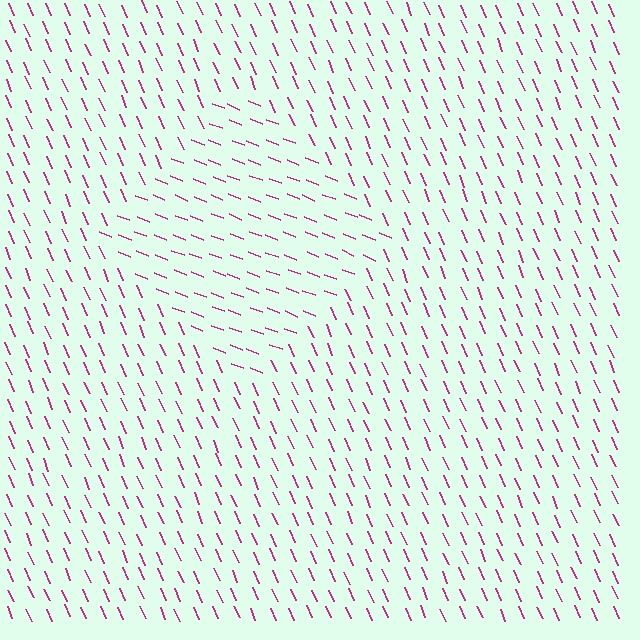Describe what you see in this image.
The image is filled with small magenta line segments. A diamond region in the image has lines oriented differently from the surrounding lines, creating a visible texture boundary.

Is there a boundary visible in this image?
Yes, there is a texture boundary formed by a change in line orientation.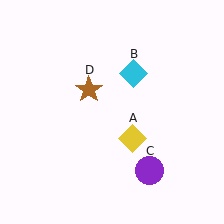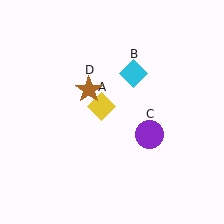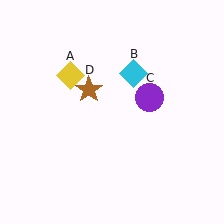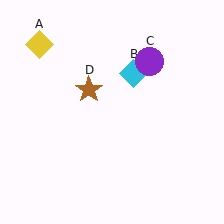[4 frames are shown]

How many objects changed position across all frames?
2 objects changed position: yellow diamond (object A), purple circle (object C).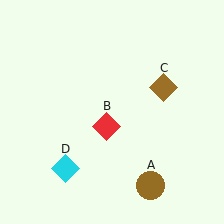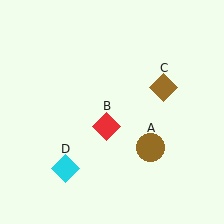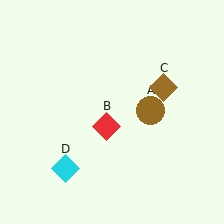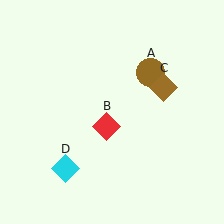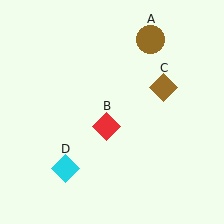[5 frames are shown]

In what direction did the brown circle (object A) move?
The brown circle (object A) moved up.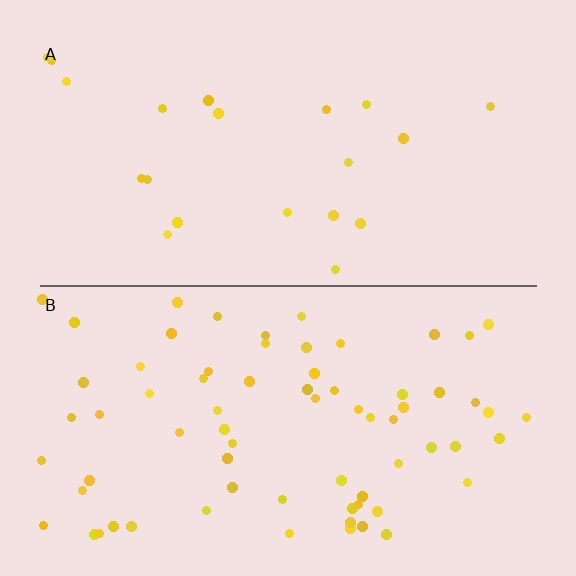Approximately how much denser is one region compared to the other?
Approximately 3.4× — region B over region A.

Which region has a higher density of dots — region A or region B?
B (the bottom).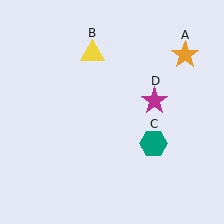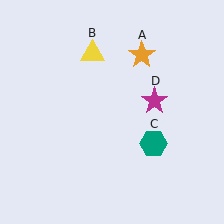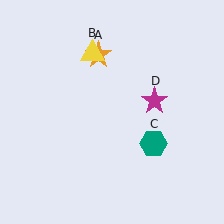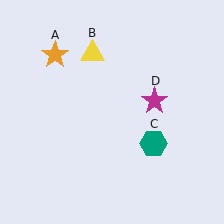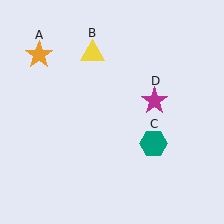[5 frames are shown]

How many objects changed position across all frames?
1 object changed position: orange star (object A).